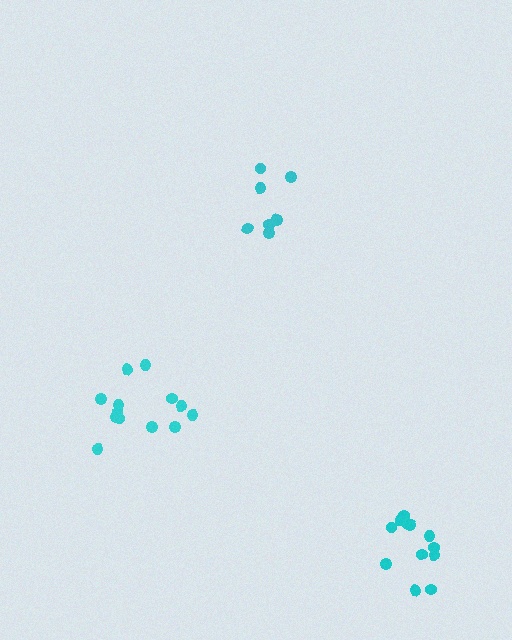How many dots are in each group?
Group 1: 13 dots, Group 2: 7 dots, Group 3: 12 dots (32 total).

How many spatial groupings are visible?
There are 3 spatial groupings.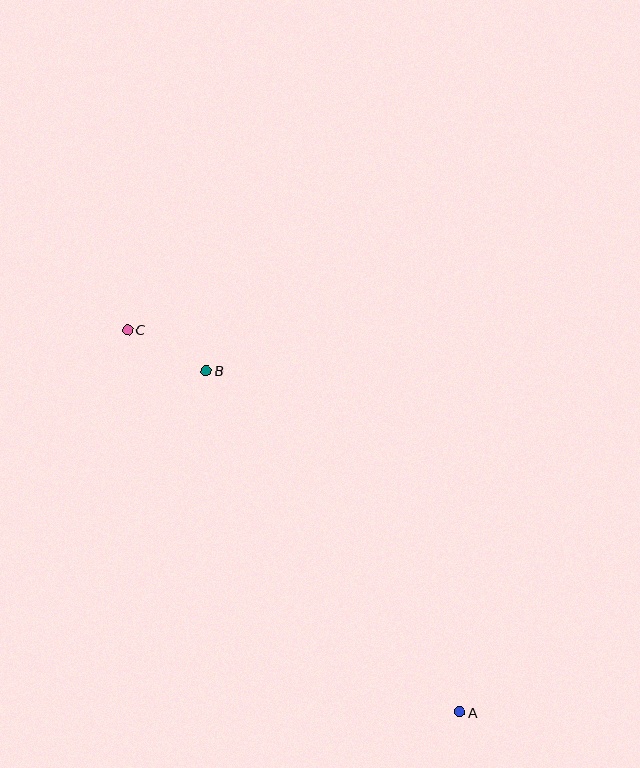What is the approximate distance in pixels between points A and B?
The distance between A and B is approximately 425 pixels.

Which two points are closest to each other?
Points B and C are closest to each other.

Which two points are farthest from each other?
Points A and C are farthest from each other.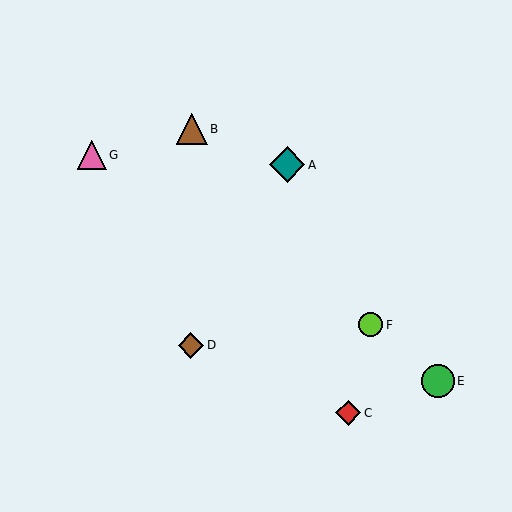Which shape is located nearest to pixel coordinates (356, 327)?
The lime circle (labeled F) at (371, 325) is nearest to that location.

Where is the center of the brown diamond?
The center of the brown diamond is at (191, 345).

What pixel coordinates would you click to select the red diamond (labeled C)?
Click at (348, 413) to select the red diamond C.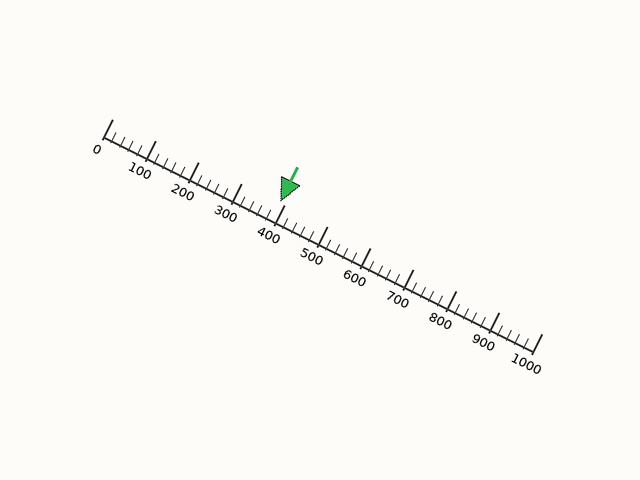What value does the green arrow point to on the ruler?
The green arrow points to approximately 390.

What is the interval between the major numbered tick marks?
The major tick marks are spaced 100 units apart.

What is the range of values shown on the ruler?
The ruler shows values from 0 to 1000.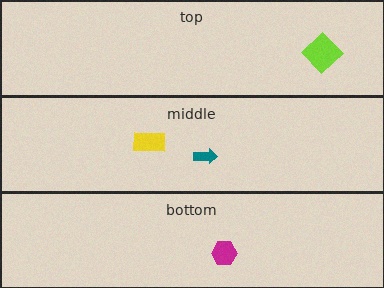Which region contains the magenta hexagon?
The bottom region.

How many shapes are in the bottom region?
1.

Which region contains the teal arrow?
The middle region.